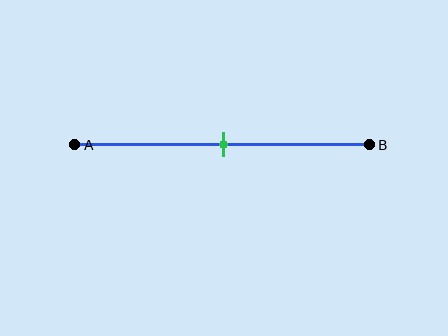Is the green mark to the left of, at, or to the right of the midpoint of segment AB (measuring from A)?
The green mark is approximately at the midpoint of segment AB.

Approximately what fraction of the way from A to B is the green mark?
The green mark is approximately 50% of the way from A to B.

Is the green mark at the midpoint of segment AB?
Yes, the mark is approximately at the midpoint.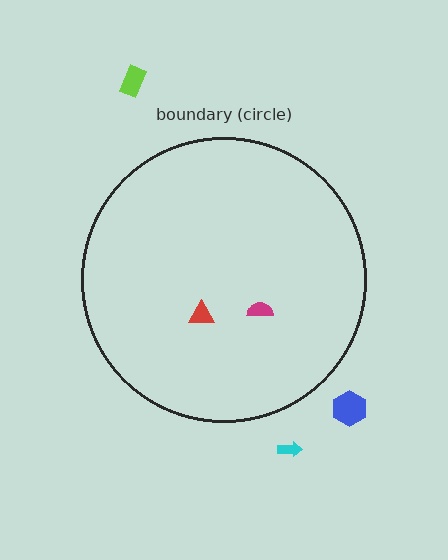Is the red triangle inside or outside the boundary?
Inside.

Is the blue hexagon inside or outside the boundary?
Outside.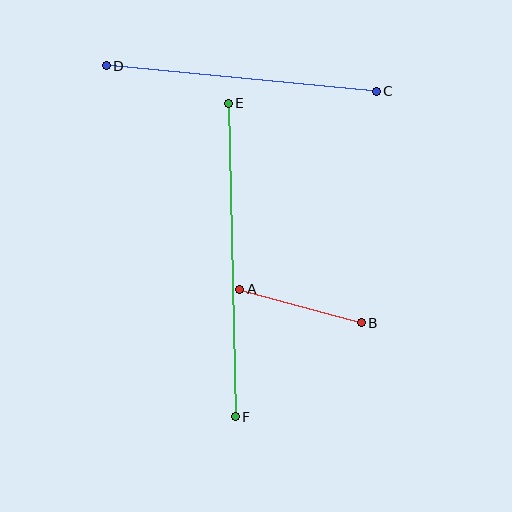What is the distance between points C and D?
The distance is approximately 271 pixels.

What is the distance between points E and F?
The distance is approximately 314 pixels.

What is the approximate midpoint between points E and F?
The midpoint is at approximately (232, 260) pixels.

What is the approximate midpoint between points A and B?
The midpoint is at approximately (301, 306) pixels.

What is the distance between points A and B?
The distance is approximately 126 pixels.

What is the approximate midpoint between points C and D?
The midpoint is at approximately (241, 79) pixels.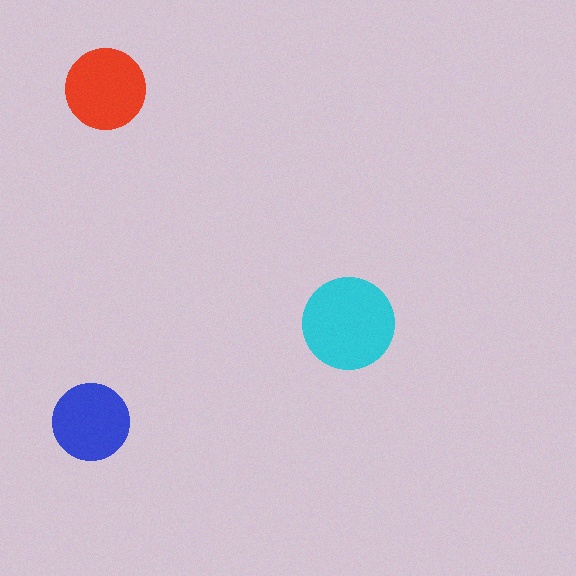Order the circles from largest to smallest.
the cyan one, the red one, the blue one.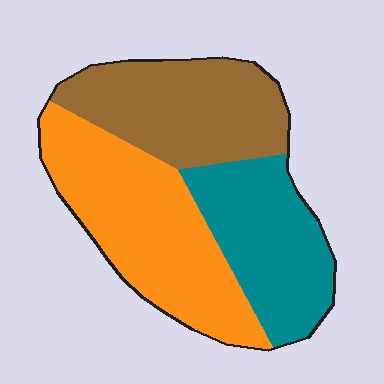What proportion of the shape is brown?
Brown covers around 30% of the shape.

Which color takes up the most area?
Orange, at roughly 40%.